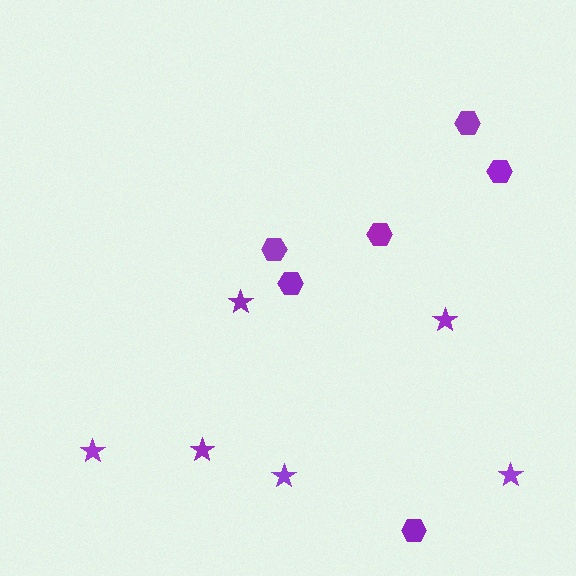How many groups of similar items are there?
There are 2 groups: one group of hexagons (6) and one group of stars (6).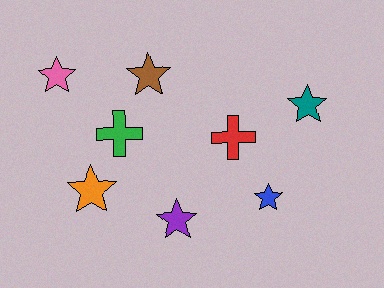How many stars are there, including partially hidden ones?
There are 6 stars.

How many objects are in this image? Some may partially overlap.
There are 8 objects.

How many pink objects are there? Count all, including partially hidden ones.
There is 1 pink object.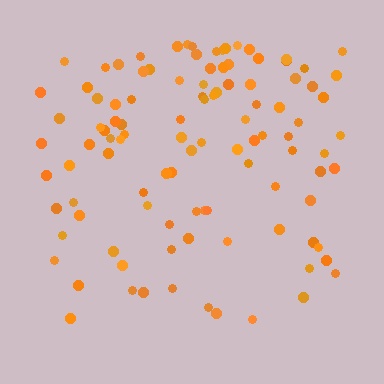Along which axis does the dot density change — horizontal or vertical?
Vertical.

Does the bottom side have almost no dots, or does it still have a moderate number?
Still a moderate number, just noticeably fewer than the top.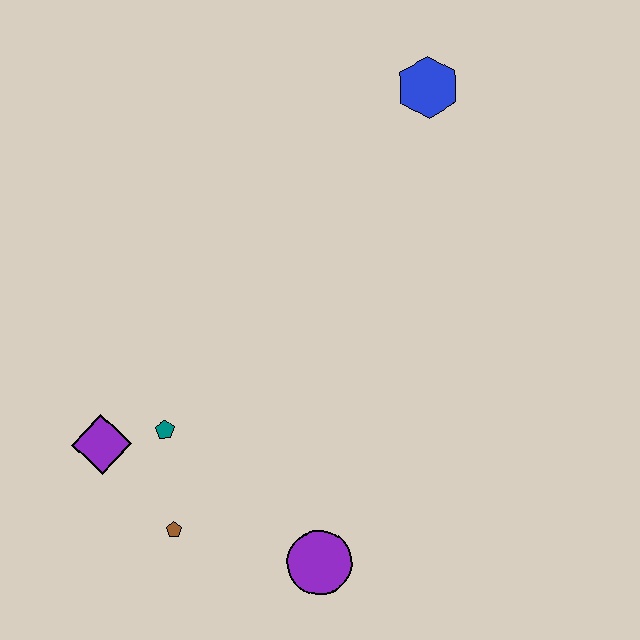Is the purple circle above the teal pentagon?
No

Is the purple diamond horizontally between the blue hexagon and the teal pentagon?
No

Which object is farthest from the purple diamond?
The blue hexagon is farthest from the purple diamond.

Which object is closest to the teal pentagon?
The purple diamond is closest to the teal pentagon.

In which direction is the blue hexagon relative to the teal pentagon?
The blue hexagon is above the teal pentagon.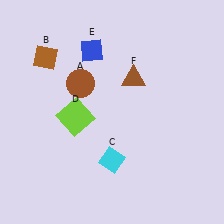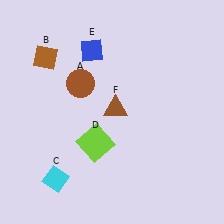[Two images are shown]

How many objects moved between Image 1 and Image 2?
3 objects moved between the two images.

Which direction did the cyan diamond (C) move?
The cyan diamond (C) moved left.